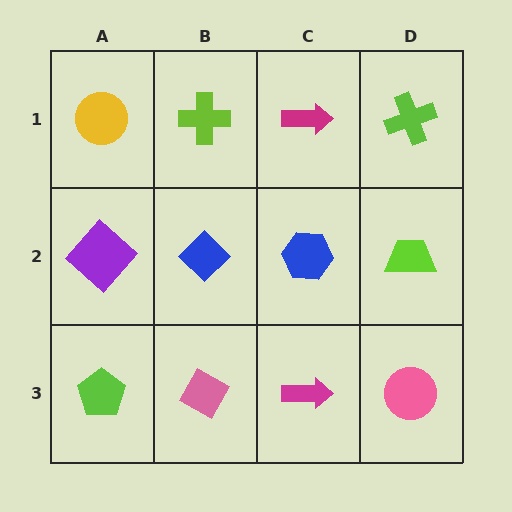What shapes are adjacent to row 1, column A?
A purple diamond (row 2, column A), a lime cross (row 1, column B).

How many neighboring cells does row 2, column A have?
3.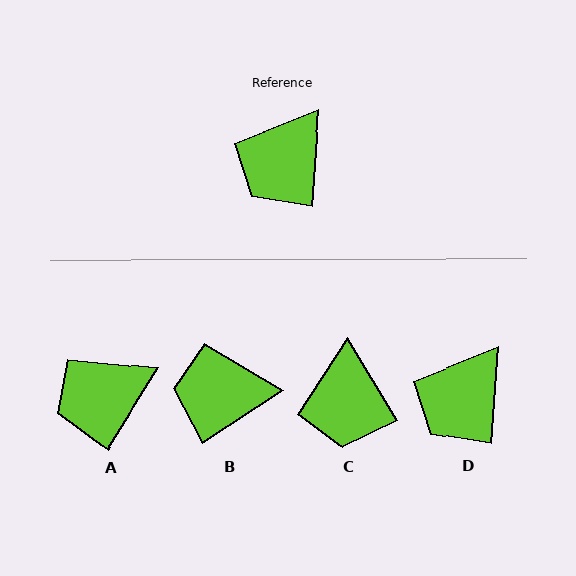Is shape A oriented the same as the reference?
No, it is off by about 28 degrees.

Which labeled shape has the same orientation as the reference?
D.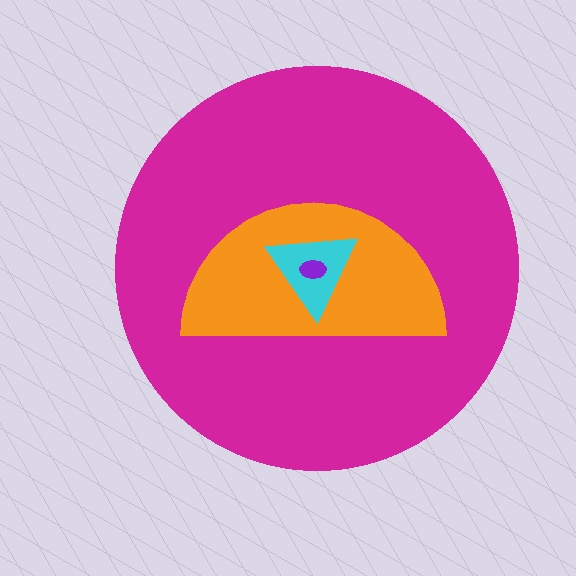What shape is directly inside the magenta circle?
The orange semicircle.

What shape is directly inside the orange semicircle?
The cyan triangle.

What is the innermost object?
The purple ellipse.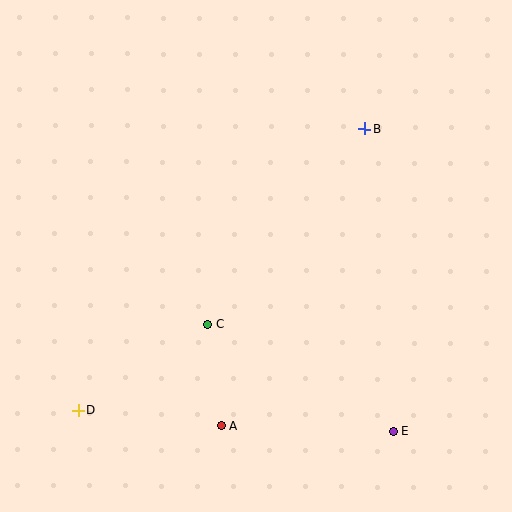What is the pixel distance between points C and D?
The distance between C and D is 155 pixels.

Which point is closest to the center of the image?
Point C at (207, 324) is closest to the center.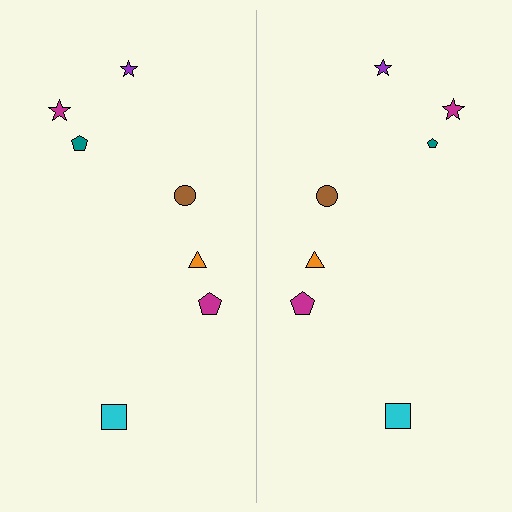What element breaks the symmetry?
The teal pentagon on the right side has a different size than its mirror counterpart.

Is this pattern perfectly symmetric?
No, the pattern is not perfectly symmetric. The teal pentagon on the right side has a different size than its mirror counterpart.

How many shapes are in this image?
There are 14 shapes in this image.